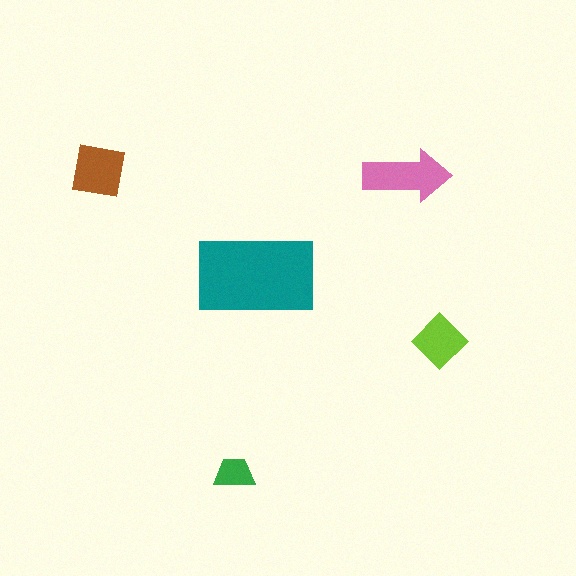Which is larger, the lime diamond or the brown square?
The brown square.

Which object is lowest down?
The green trapezoid is bottommost.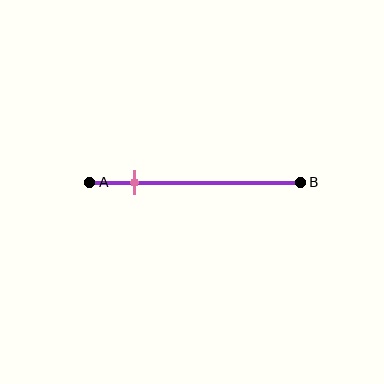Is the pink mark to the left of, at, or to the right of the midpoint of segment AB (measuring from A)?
The pink mark is to the left of the midpoint of segment AB.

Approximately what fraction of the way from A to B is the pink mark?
The pink mark is approximately 20% of the way from A to B.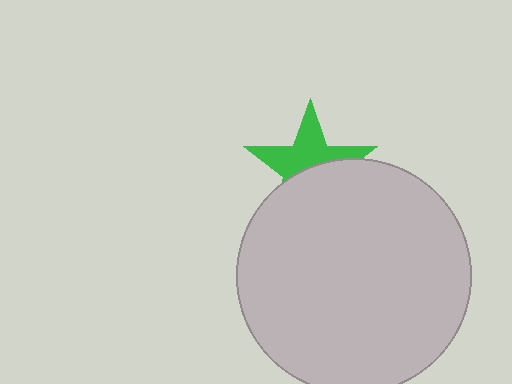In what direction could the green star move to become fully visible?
The green star could move up. That would shift it out from behind the light gray circle entirely.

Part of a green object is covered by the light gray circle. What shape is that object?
It is a star.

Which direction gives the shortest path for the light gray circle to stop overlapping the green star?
Moving down gives the shortest separation.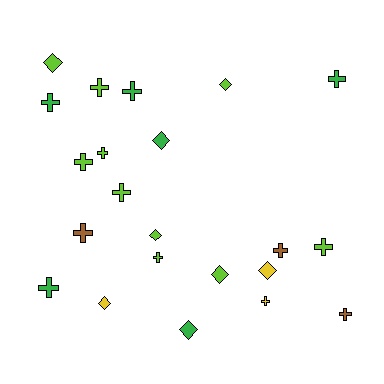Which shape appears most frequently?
Cross, with 14 objects.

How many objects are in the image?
There are 22 objects.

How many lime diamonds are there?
There are 4 lime diamonds.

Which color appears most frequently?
Lime, with 10 objects.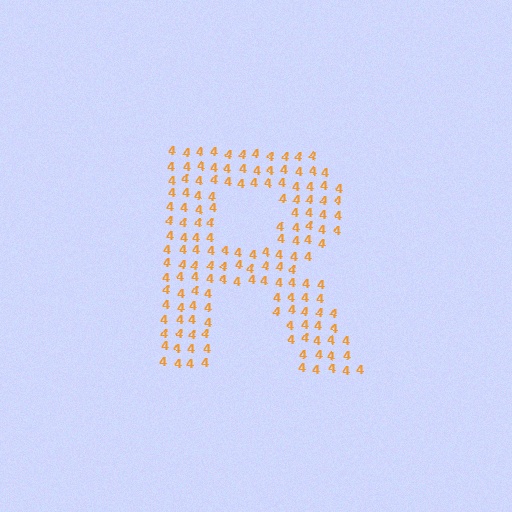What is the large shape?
The large shape is the letter R.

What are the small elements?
The small elements are digit 4's.